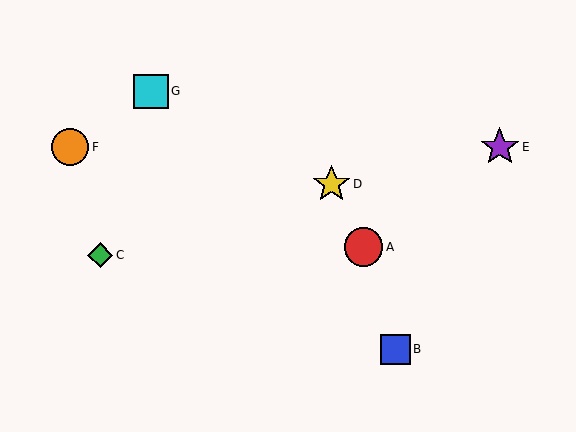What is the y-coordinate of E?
Object E is at y≈147.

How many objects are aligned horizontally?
2 objects (E, F) are aligned horizontally.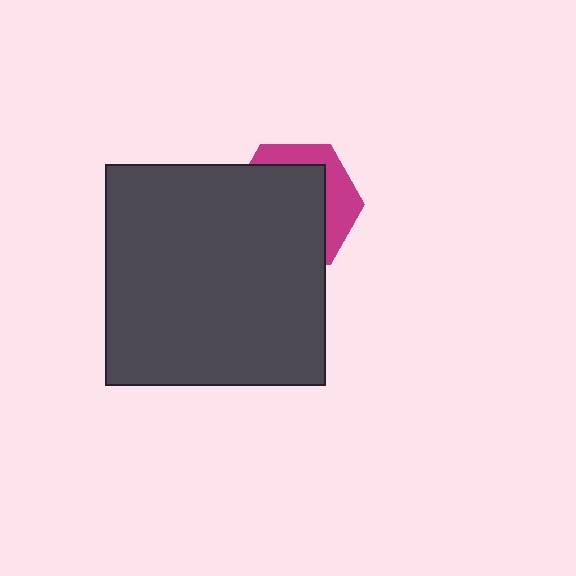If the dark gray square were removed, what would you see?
You would see the complete magenta hexagon.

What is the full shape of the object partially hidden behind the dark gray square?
The partially hidden object is a magenta hexagon.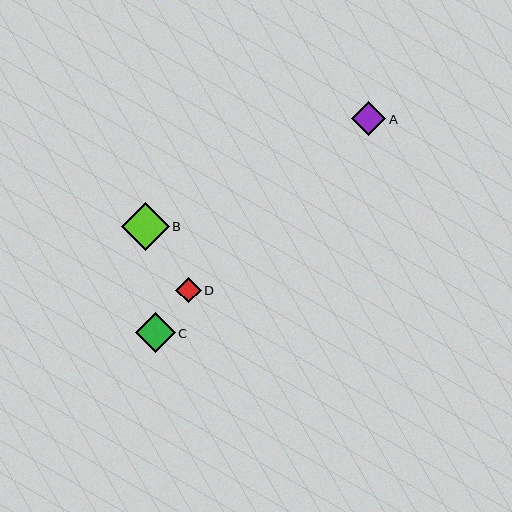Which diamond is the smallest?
Diamond D is the smallest with a size of approximately 25 pixels.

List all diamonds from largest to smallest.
From largest to smallest: B, C, A, D.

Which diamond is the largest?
Diamond B is the largest with a size of approximately 48 pixels.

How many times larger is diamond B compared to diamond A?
Diamond B is approximately 1.4 times the size of diamond A.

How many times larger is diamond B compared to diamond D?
Diamond B is approximately 1.9 times the size of diamond D.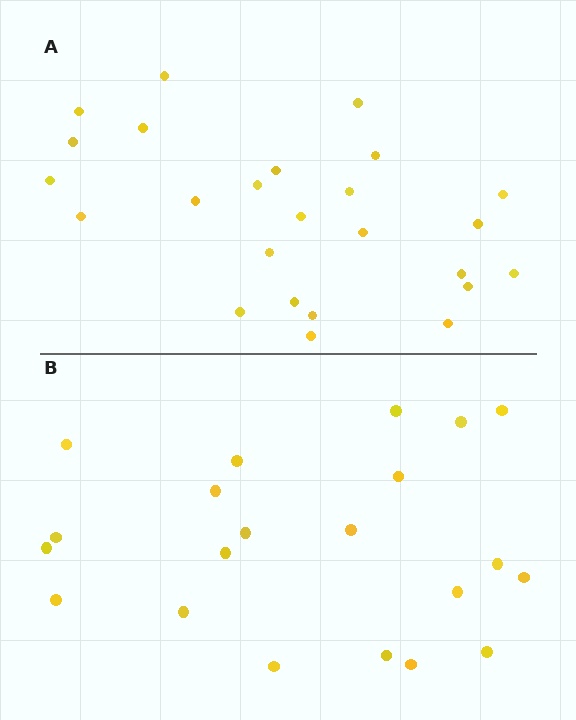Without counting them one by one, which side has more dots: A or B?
Region A (the top region) has more dots.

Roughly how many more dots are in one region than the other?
Region A has about 4 more dots than region B.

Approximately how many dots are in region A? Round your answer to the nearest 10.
About 20 dots. (The exact count is 25, which rounds to 20.)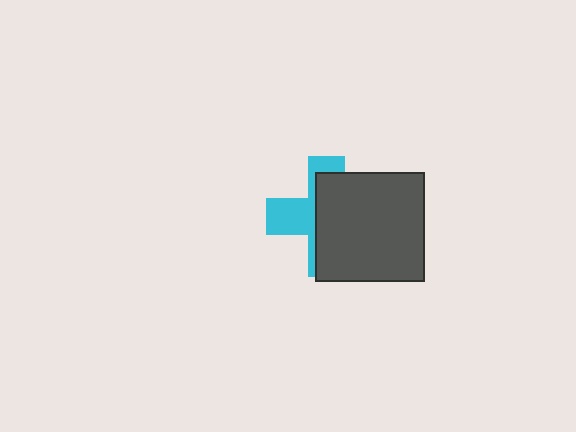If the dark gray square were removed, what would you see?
You would see the complete cyan cross.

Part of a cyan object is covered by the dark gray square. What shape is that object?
It is a cross.